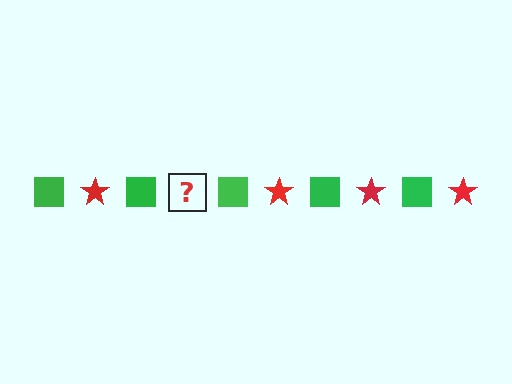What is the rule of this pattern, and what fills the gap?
The rule is that the pattern alternates between green square and red star. The gap should be filled with a red star.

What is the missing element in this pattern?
The missing element is a red star.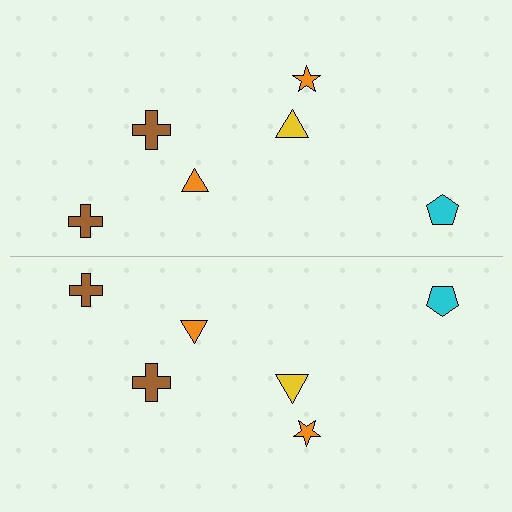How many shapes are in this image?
There are 12 shapes in this image.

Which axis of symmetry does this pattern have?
The pattern has a horizontal axis of symmetry running through the center of the image.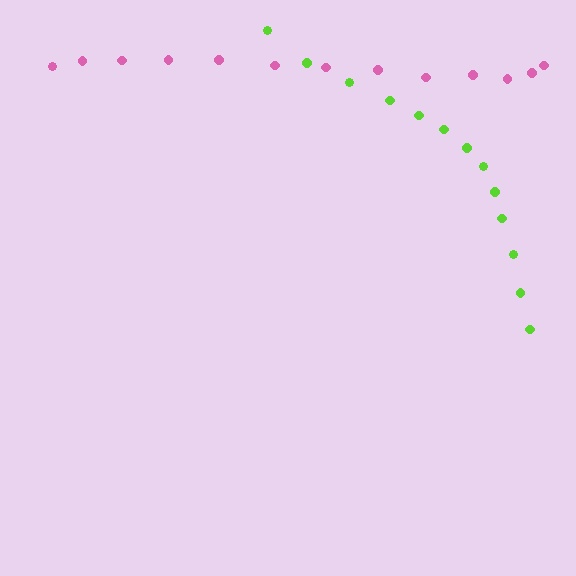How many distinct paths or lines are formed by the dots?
There are 2 distinct paths.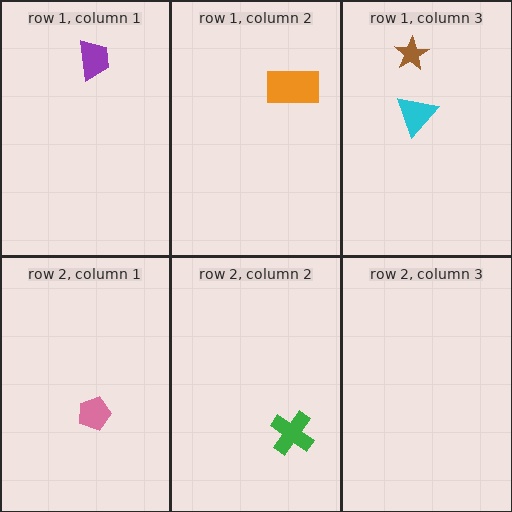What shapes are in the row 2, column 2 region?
The green cross.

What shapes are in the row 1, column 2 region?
The orange rectangle.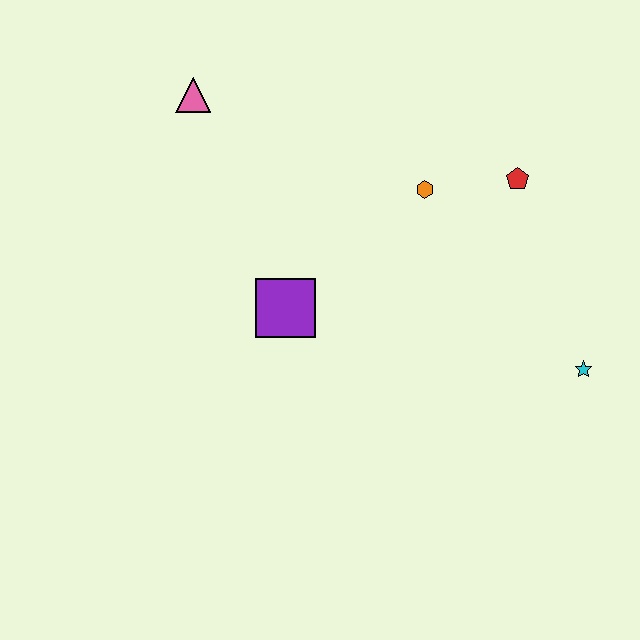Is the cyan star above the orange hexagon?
No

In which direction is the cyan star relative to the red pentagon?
The cyan star is below the red pentagon.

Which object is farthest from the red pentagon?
The pink triangle is farthest from the red pentagon.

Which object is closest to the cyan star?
The red pentagon is closest to the cyan star.